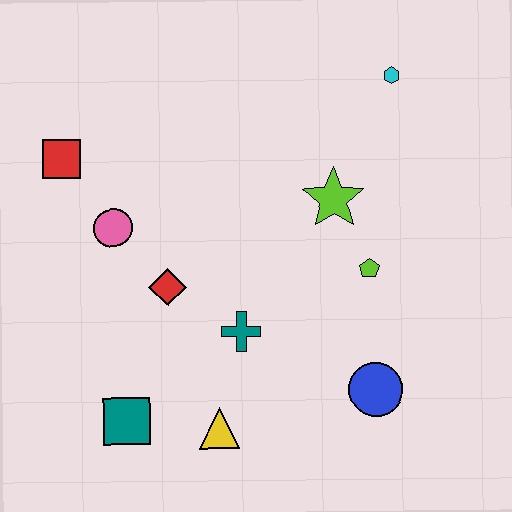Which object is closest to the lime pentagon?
The lime star is closest to the lime pentagon.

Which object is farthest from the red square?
The blue circle is farthest from the red square.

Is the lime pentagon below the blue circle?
No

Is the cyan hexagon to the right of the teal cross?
Yes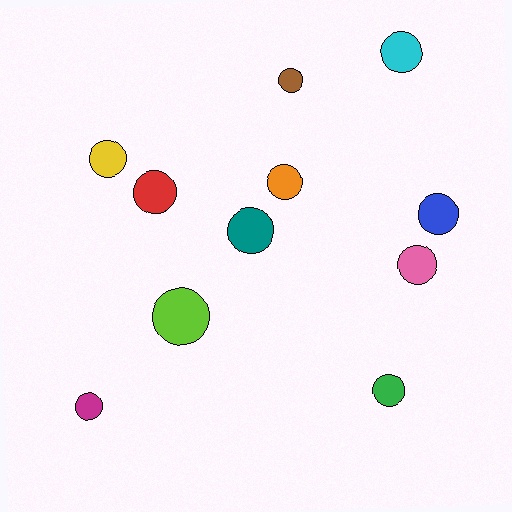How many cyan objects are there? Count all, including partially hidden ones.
There is 1 cyan object.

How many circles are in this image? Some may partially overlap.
There are 11 circles.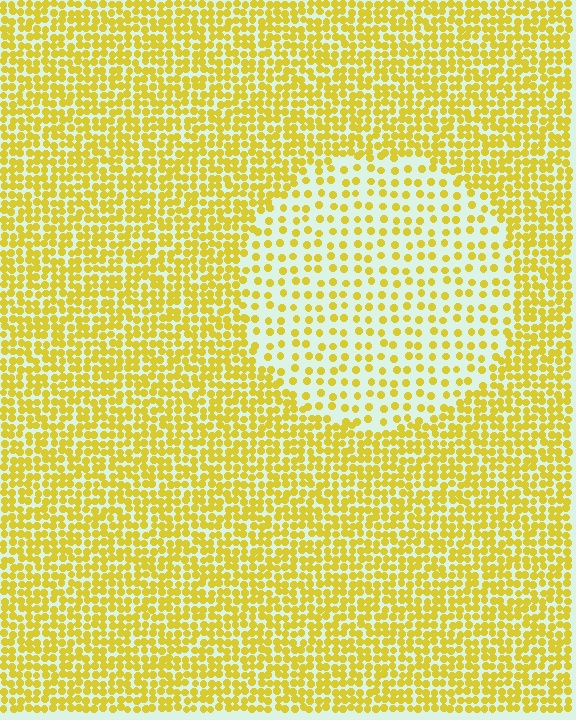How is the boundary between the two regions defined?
The boundary is defined by a change in element density (approximately 2.3x ratio). All elements are the same color, size, and shape.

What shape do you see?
I see a circle.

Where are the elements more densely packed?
The elements are more densely packed outside the circle boundary.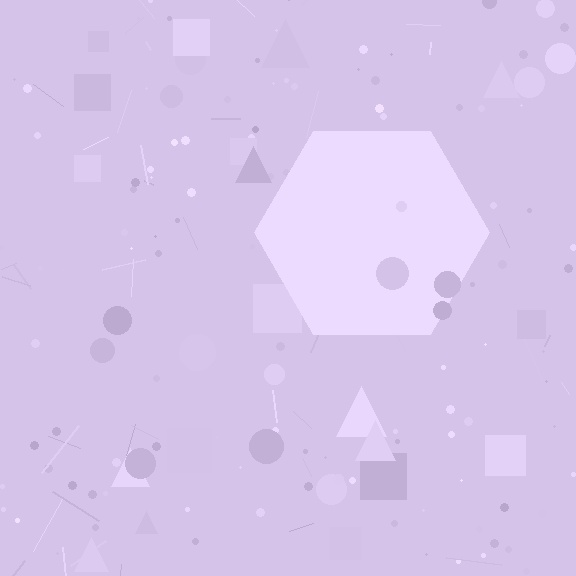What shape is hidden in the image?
A hexagon is hidden in the image.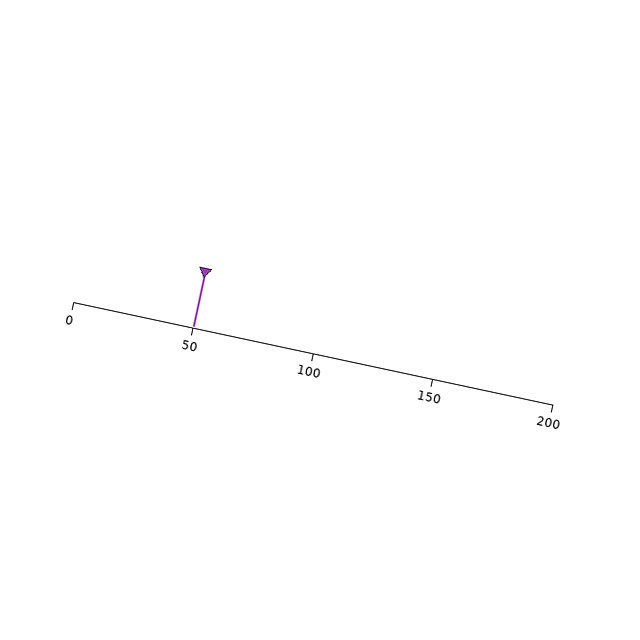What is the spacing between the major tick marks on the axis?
The major ticks are spaced 50 apart.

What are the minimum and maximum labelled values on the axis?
The axis runs from 0 to 200.